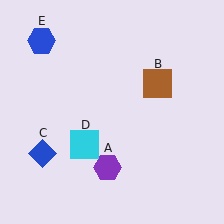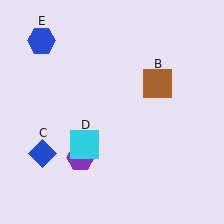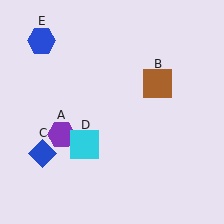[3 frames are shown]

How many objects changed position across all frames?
1 object changed position: purple hexagon (object A).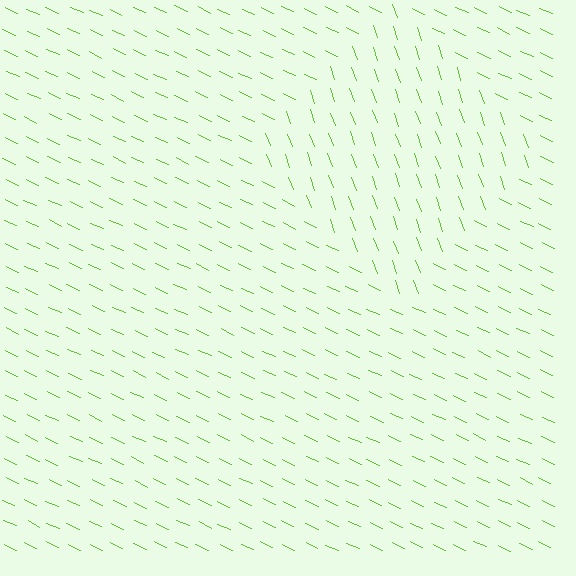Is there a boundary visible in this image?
Yes, there is a texture boundary formed by a change in line orientation.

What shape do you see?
I see a diamond.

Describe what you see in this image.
The image is filled with small lime line segments. A diamond region in the image has lines oriented differently from the surrounding lines, creating a visible texture boundary.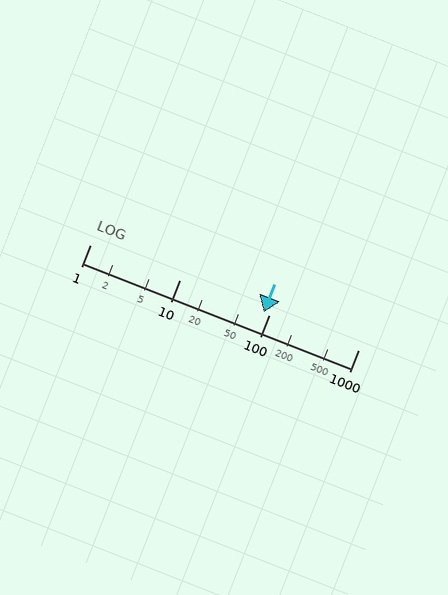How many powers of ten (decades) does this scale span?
The scale spans 3 decades, from 1 to 1000.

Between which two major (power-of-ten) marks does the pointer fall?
The pointer is between 10 and 100.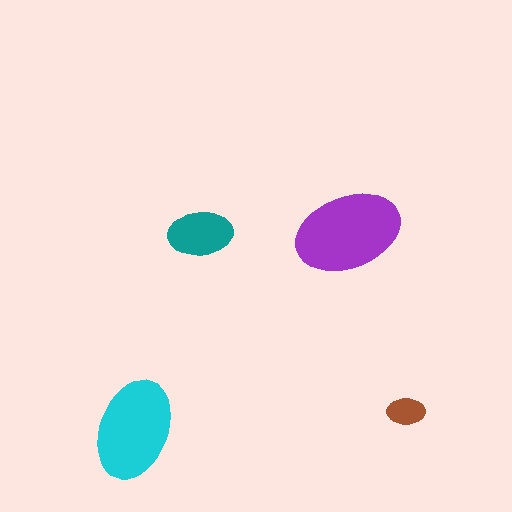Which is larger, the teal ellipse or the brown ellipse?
The teal one.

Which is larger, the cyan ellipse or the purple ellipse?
The purple one.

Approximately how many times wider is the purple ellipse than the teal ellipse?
About 1.5 times wider.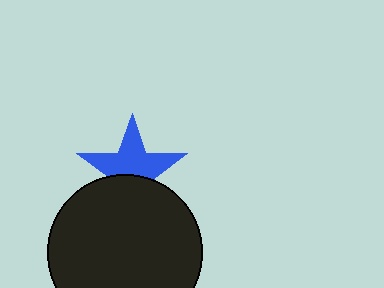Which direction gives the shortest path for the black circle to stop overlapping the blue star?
Moving down gives the shortest separation.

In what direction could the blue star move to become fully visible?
The blue star could move up. That would shift it out from behind the black circle entirely.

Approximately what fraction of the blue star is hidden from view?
Roughly 40% of the blue star is hidden behind the black circle.